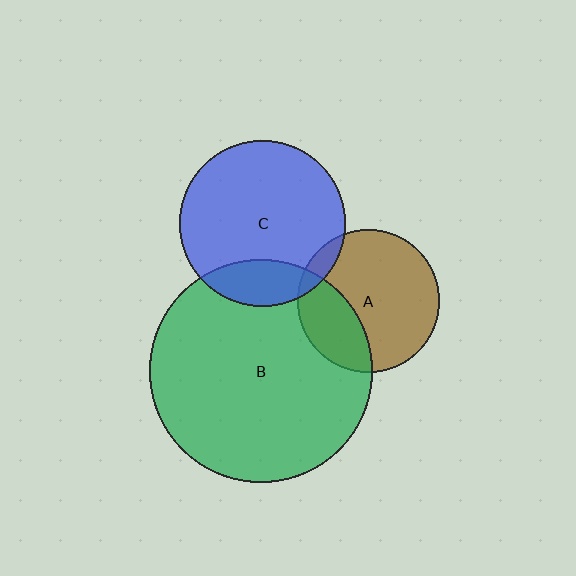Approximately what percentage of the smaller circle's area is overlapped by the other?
Approximately 30%.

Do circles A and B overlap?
Yes.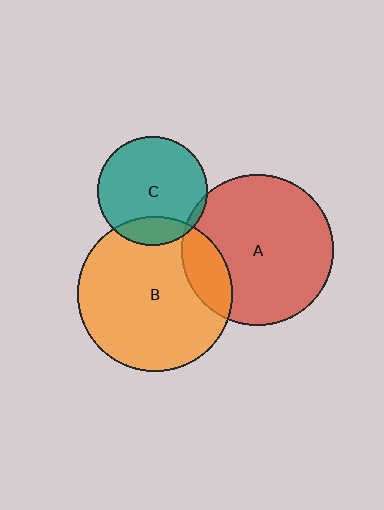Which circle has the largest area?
Circle B (orange).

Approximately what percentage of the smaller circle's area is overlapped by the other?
Approximately 15%.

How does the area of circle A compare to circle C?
Approximately 1.9 times.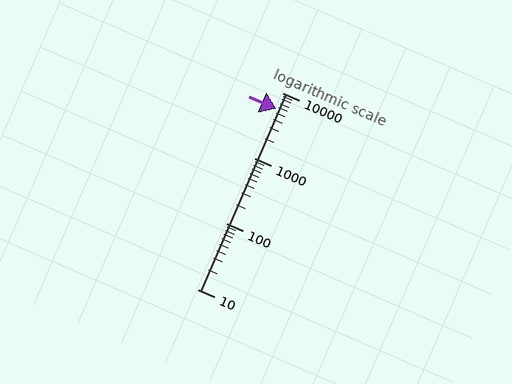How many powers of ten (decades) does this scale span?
The scale spans 3 decades, from 10 to 10000.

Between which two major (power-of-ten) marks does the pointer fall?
The pointer is between 1000 and 10000.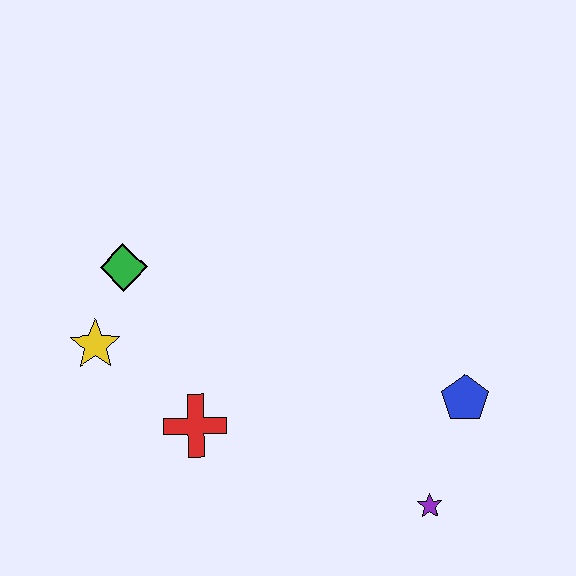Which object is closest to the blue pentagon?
The purple star is closest to the blue pentagon.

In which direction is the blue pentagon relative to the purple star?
The blue pentagon is above the purple star.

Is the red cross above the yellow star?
No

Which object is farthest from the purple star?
The green diamond is farthest from the purple star.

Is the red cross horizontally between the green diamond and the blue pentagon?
Yes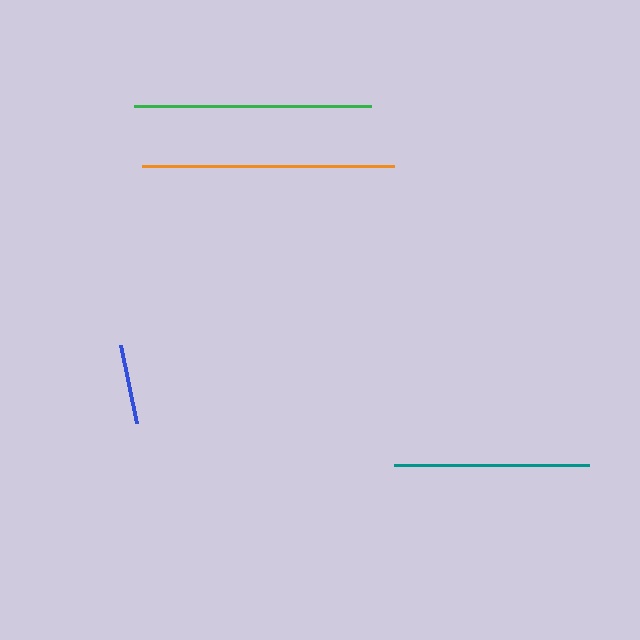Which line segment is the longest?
The orange line is the longest at approximately 253 pixels.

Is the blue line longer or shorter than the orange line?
The orange line is longer than the blue line.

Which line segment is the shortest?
The blue line is the shortest at approximately 79 pixels.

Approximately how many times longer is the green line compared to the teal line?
The green line is approximately 1.2 times the length of the teal line.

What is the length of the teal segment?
The teal segment is approximately 195 pixels long.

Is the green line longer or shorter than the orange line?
The orange line is longer than the green line.